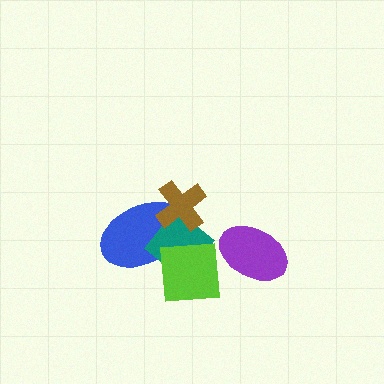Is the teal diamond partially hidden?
Yes, it is partially covered by another shape.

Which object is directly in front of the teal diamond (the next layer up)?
The brown cross is directly in front of the teal diamond.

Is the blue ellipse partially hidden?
Yes, it is partially covered by another shape.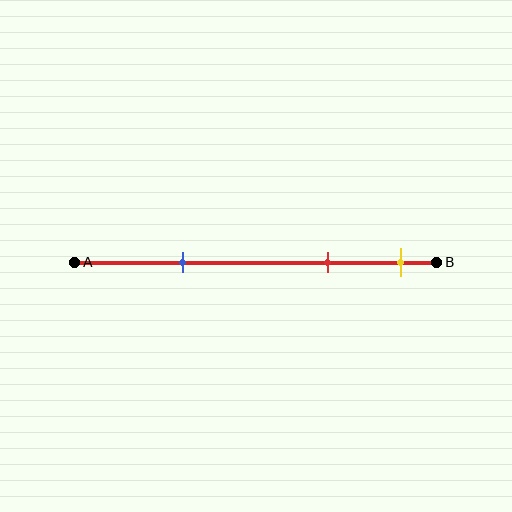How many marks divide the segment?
There are 3 marks dividing the segment.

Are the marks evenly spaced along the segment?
No, the marks are not evenly spaced.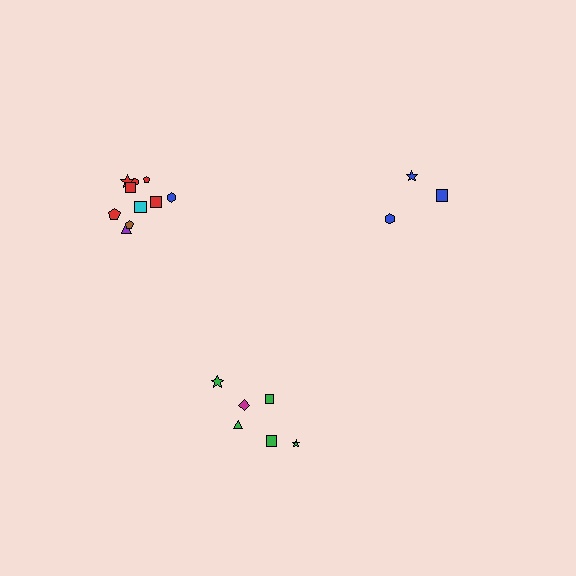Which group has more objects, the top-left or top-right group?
The top-left group.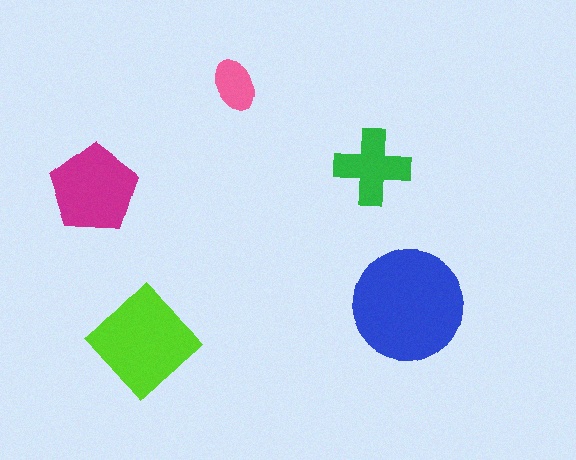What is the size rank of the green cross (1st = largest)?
4th.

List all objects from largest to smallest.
The blue circle, the lime diamond, the magenta pentagon, the green cross, the pink ellipse.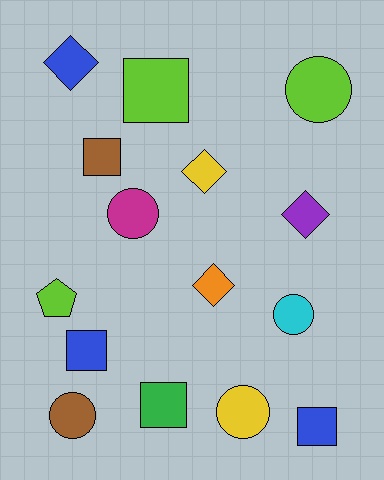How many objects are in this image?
There are 15 objects.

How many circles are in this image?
There are 5 circles.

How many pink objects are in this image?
There are no pink objects.